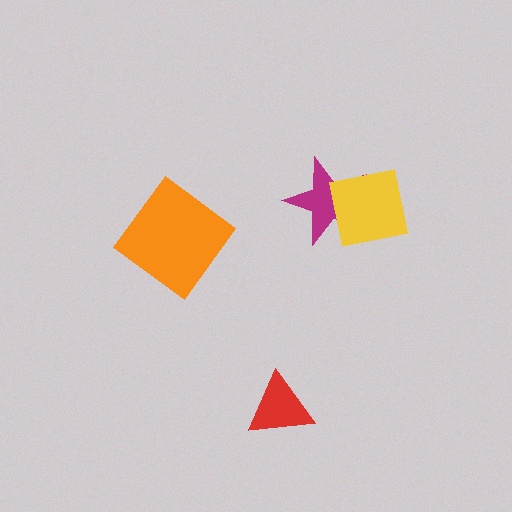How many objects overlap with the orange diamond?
0 objects overlap with the orange diamond.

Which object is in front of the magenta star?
The yellow square is in front of the magenta star.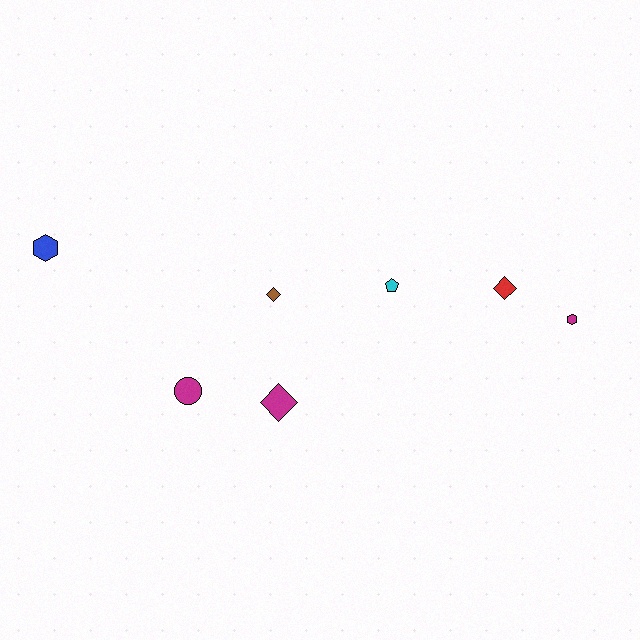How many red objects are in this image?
There is 1 red object.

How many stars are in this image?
There are no stars.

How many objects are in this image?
There are 7 objects.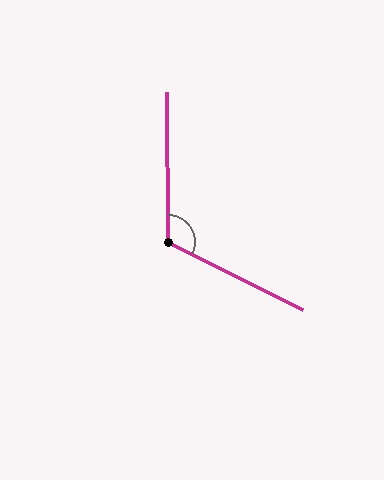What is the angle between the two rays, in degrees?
Approximately 117 degrees.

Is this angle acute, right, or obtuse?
It is obtuse.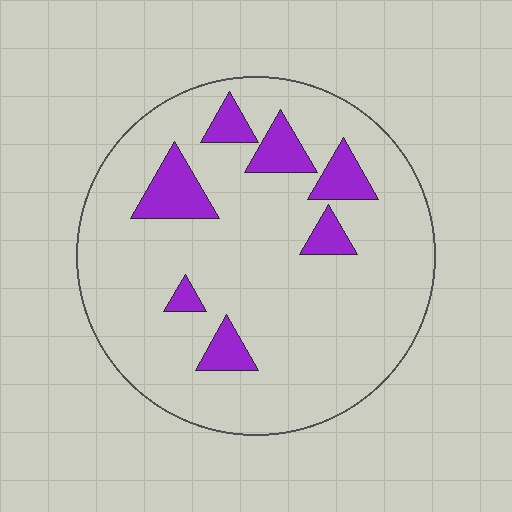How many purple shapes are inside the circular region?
7.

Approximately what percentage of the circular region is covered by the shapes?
Approximately 15%.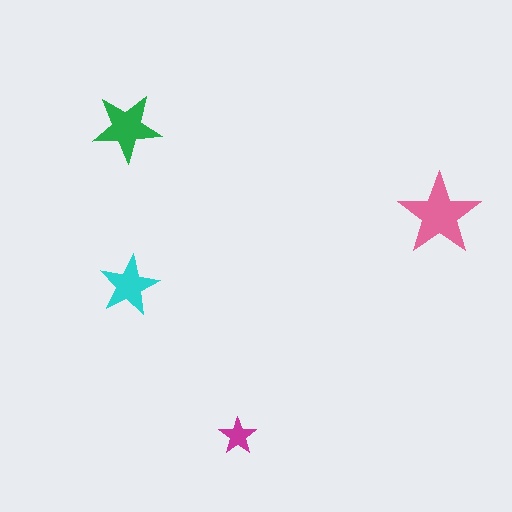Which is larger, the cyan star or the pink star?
The pink one.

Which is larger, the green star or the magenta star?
The green one.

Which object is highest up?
The green star is topmost.